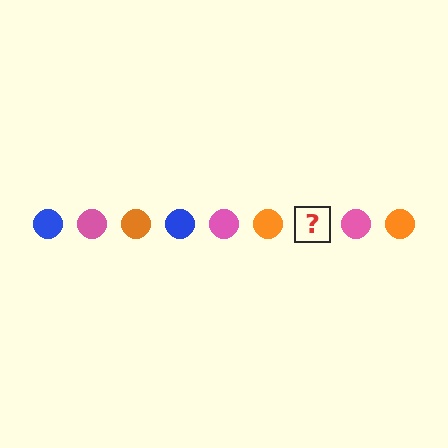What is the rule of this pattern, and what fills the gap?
The rule is that the pattern cycles through blue, pink, orange circles. The gap should be filled with a blue circle.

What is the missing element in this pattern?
The missing element is a blue circle.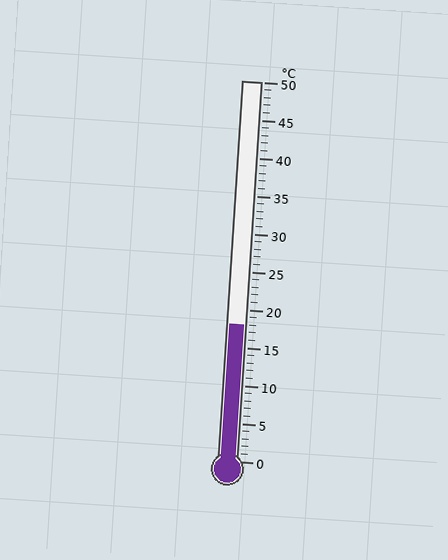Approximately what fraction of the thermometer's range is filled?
The thermometer is filled to approximately 35% of its range.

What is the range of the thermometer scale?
The thermometer scale ranges from 0°C to 50°C.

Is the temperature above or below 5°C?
The temperature is above 5°C.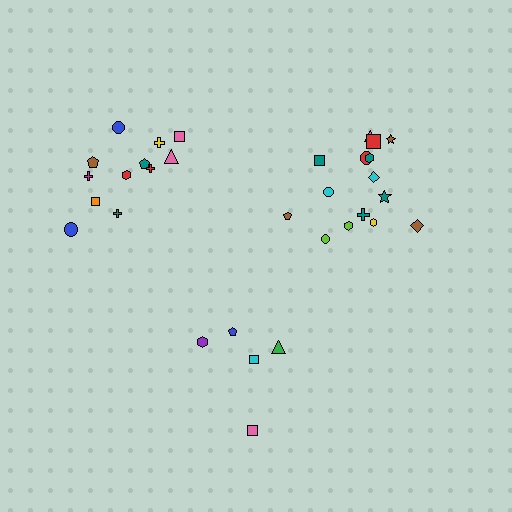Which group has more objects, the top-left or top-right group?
The top-right group.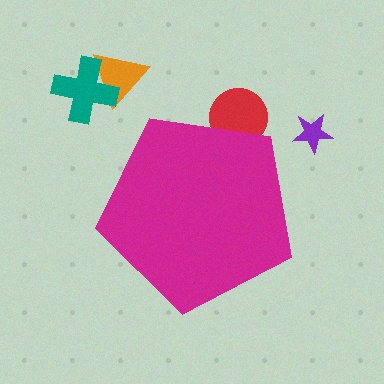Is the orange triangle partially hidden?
No, the orange triangle is fully visible.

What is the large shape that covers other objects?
A magenta pentagon.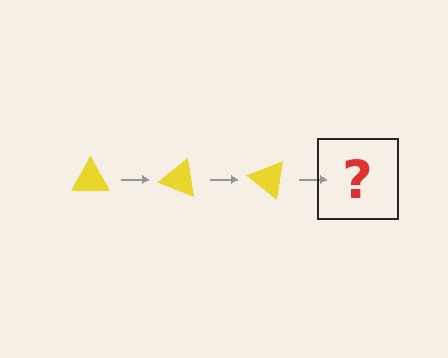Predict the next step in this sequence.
The next step is a yellow triangle rotated 60 degrees.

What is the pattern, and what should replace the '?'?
The pattern is that the triangle rotates 20 degrees each step. The '?' should be a yellow triangle rotated 60 degrees.